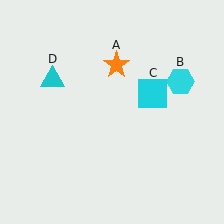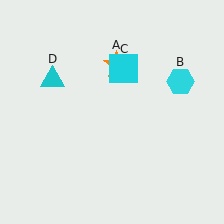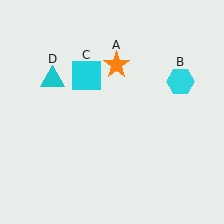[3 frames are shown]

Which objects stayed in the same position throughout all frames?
Orange star (object A) and cyan hexagon (object B) and cyan triangle (object D) remained stationary.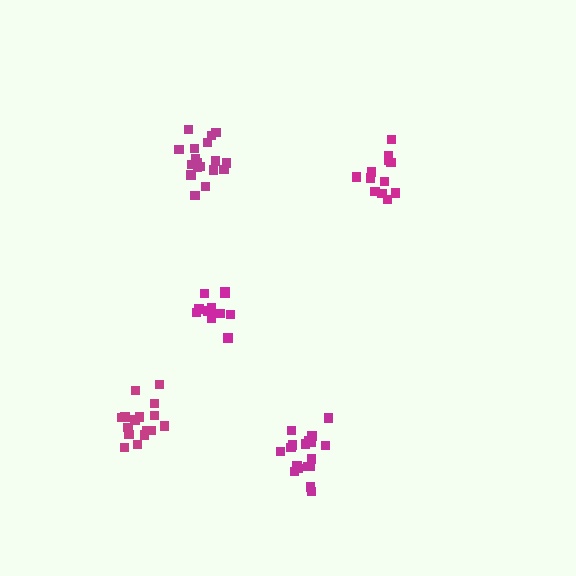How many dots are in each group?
Group 1: 12 dots, Group 2: 18 dots, Group 3: 12 dots, Group 4: 16 dots, Group 5: 18 dots (76 total).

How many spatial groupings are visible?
There are 5 spatial groupings.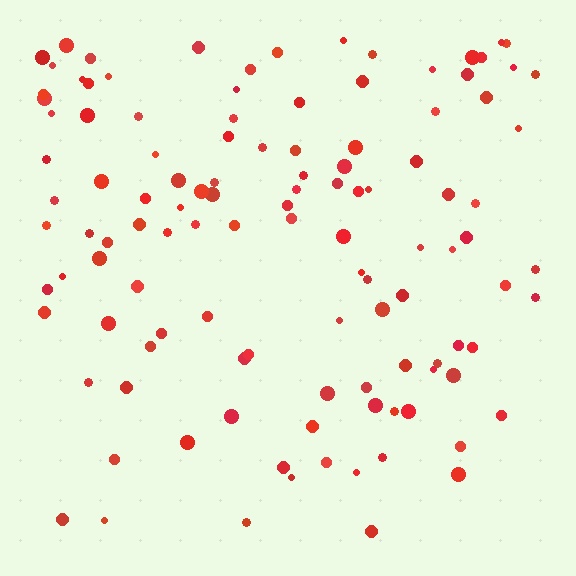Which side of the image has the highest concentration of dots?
The top.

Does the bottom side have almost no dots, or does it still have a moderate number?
Still a moderate number, just noticeably fewer than the top.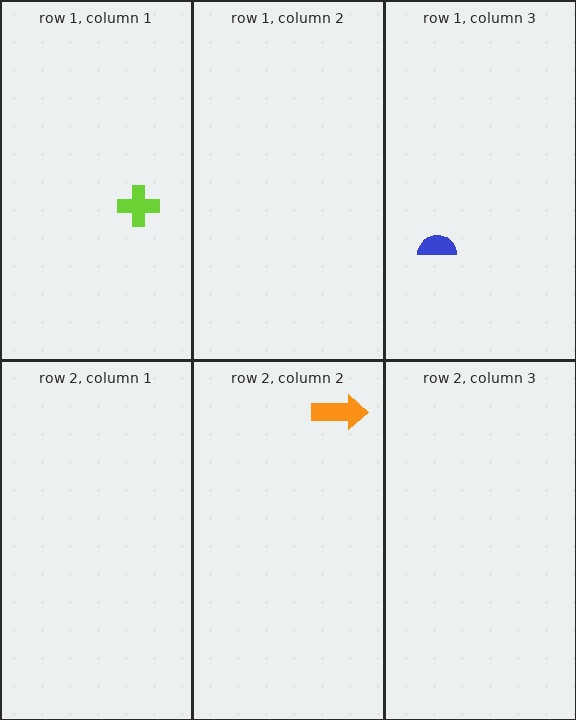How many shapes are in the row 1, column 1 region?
1.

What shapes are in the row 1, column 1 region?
The lime cross.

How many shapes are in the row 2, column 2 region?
1.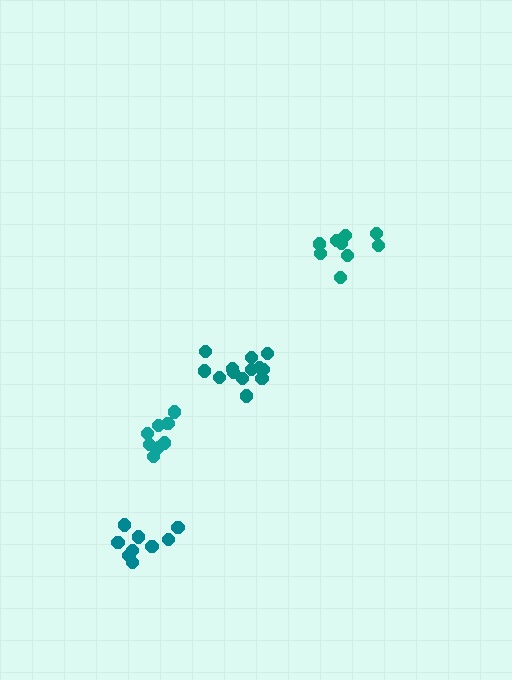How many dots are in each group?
Group 1: 9 dots, Group 2: 8 dots, Group 3: 13 dots, Group 4: 9 dots (39 total).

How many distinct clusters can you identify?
There are 4 distinct clusters.